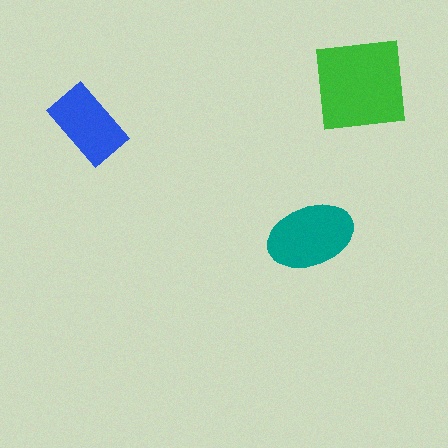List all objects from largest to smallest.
The green square, the teal ellipse, the blue rectangle.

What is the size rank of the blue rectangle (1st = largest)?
3rd.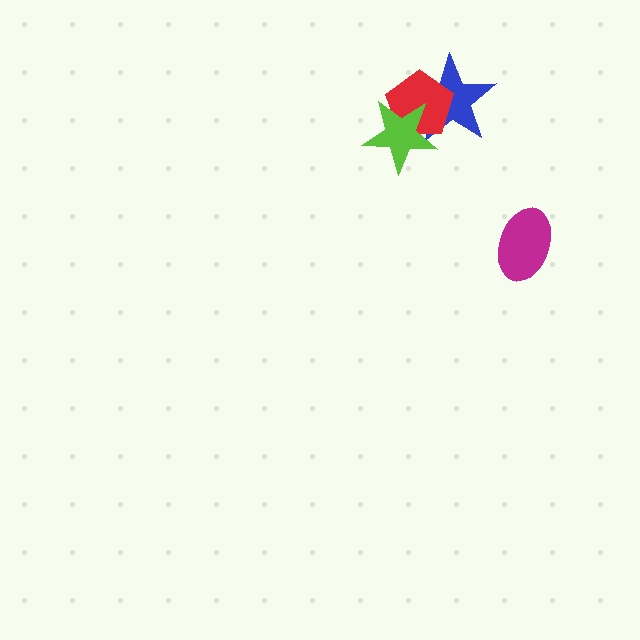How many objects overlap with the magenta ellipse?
0 objects overlap with the magenta ellipse.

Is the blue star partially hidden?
Yes, it is partially covered by another shape.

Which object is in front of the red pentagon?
The lime star is in front of the red pentagon.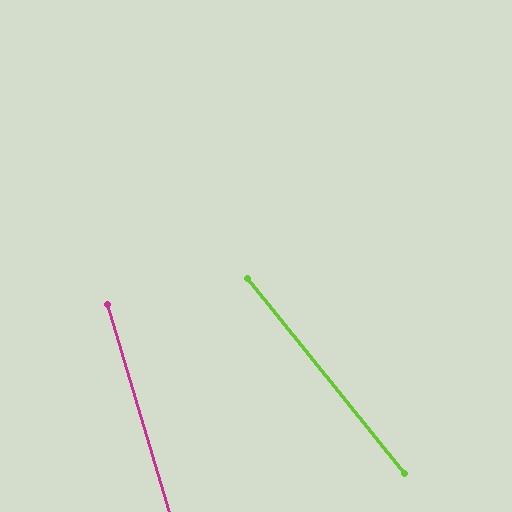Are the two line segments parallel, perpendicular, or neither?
Neither parallel nor perpendicular — they differ by about 22°.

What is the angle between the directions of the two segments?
Approximately 22 degrees.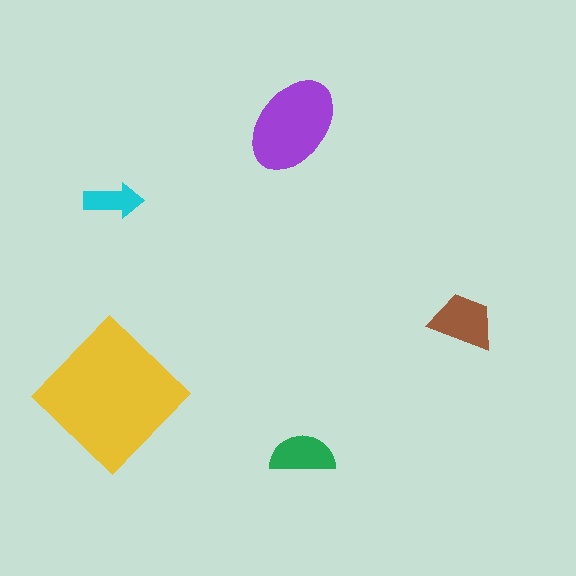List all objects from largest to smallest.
The yellow diamond, the purple ellipse, the brown trapezoid, the green semicircle, the cyan arrow.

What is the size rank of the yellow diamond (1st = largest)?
1st.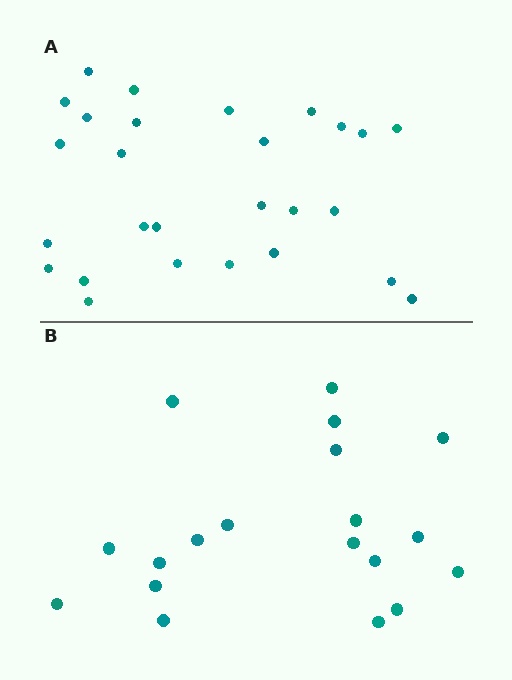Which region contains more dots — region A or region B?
Region A (the top region) has more dots.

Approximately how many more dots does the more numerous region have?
Region A has roughly 8 or so more dots than region B.